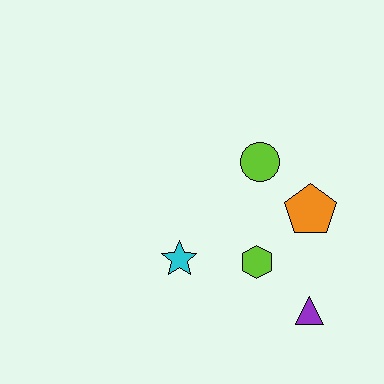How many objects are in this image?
There are 5 objects.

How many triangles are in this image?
There is 1 triangle.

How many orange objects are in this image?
There is 1 orange object.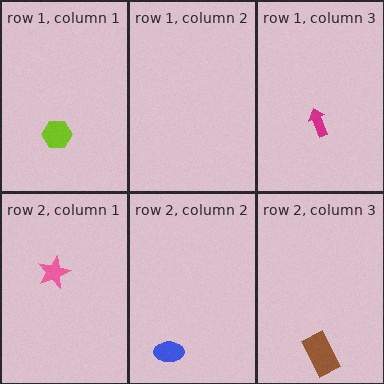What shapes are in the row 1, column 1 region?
The lime hexagon.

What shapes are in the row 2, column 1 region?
The pink star.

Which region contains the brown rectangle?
The row 2, column 3 region.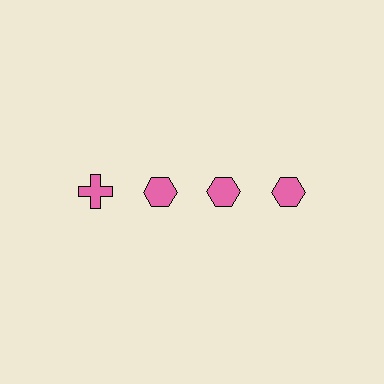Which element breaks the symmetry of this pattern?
The pink cross in the top row, leftmost column breaks the symmetry. All other shapes are pink hexagons.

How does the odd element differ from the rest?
It has a different shape: cross instead of hexagon.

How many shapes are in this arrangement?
There are 4 shapes arranged in a grid pattern.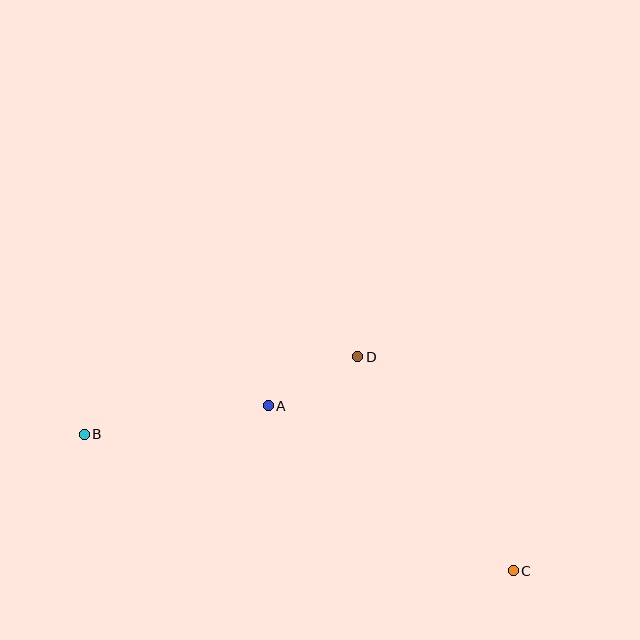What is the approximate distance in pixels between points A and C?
The distance between A and C is approximately 295 pixels.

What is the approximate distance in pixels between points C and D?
The distance between C and D is approximately 265 pixels.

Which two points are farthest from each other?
Points B and C are farthest from each other.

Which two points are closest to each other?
Points A and D are closest to each other.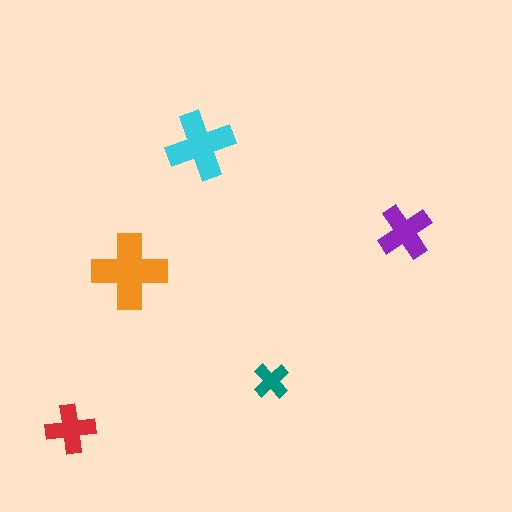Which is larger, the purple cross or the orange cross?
The orange one.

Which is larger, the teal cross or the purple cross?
The purple one.